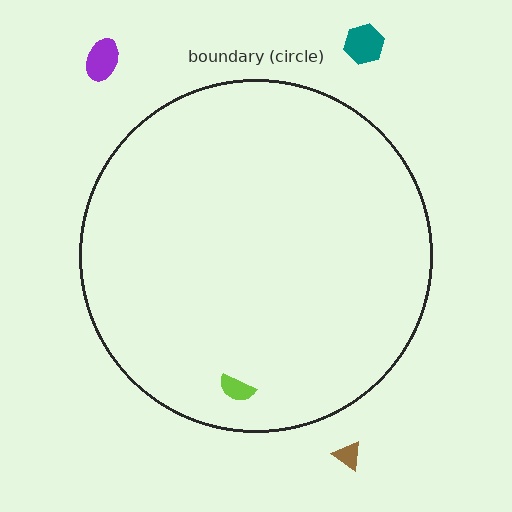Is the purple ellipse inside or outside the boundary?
Outside.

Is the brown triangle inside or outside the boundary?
Outside.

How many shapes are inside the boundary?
1 inside, 3 outside.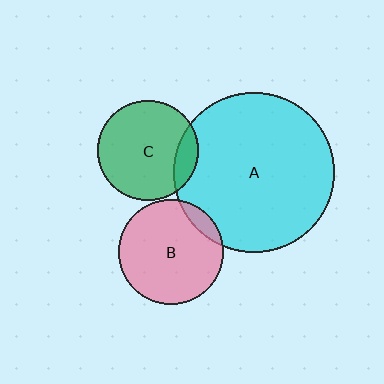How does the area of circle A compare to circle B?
Approximately 2.3 times.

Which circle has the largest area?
Circle A (cyan).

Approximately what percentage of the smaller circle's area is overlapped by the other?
Approximately 10%.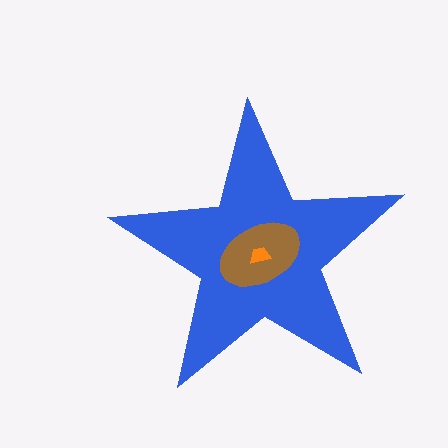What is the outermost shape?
The blue star.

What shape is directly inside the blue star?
The brown ellipse.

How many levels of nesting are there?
3.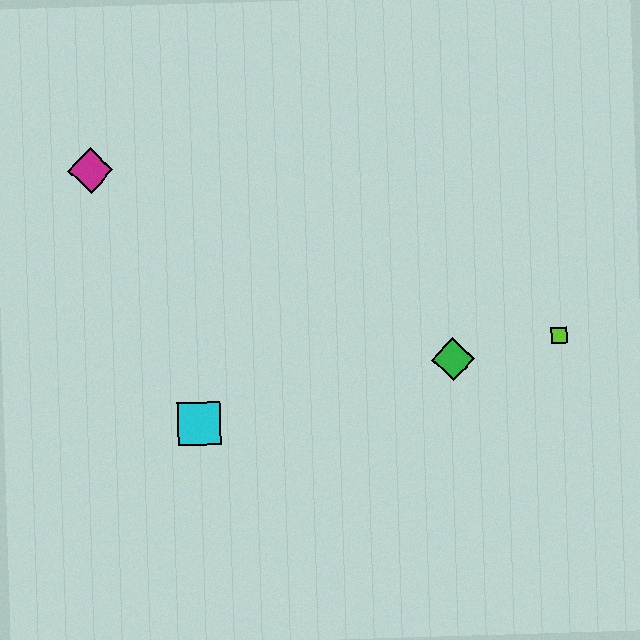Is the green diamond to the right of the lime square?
No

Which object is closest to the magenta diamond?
The cyan square is closest to the magenta diamond.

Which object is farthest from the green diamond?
The magenta diamond is farthest from the green diamond.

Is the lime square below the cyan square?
No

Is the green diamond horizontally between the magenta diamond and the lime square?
Yes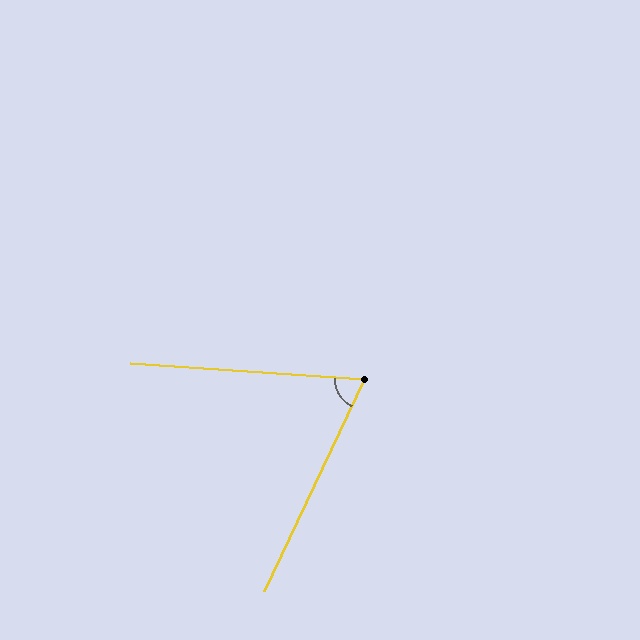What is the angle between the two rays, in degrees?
Approximately 69 degrees.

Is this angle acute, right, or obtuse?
It is acute.